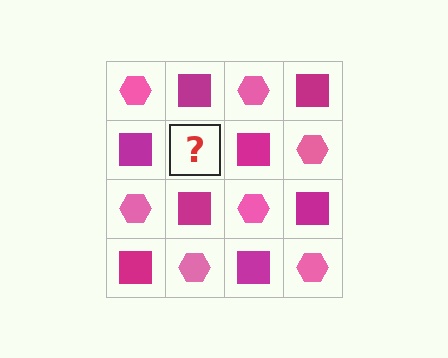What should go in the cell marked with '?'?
The missing cell should contain a pink hexagon.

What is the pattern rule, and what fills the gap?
The rule is that it alternates pink hexagon and magenta square in a checkerboard pattern. The gap should be filled with a pink hexagon.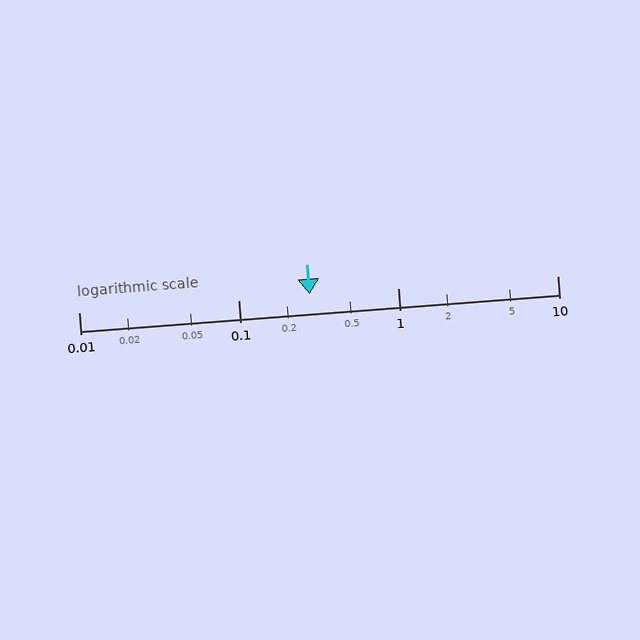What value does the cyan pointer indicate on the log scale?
The pointer indicates approximately 0.28.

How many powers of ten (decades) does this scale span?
The scale spans 3 decades, from 0.01 to 10.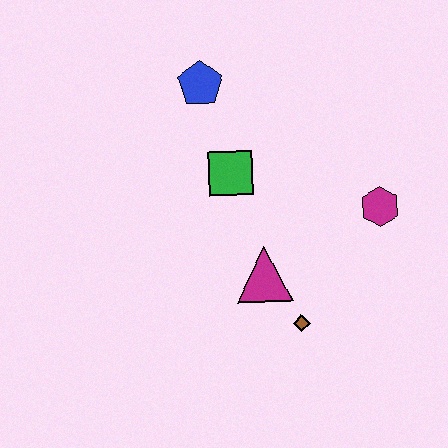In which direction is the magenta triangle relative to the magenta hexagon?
The magenta triangle is to the left of the magenta hexagon.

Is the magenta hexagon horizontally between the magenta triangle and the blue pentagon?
No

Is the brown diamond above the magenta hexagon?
No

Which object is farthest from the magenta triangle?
The blue pentagon is farthest from the magenta triangle.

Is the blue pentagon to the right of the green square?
No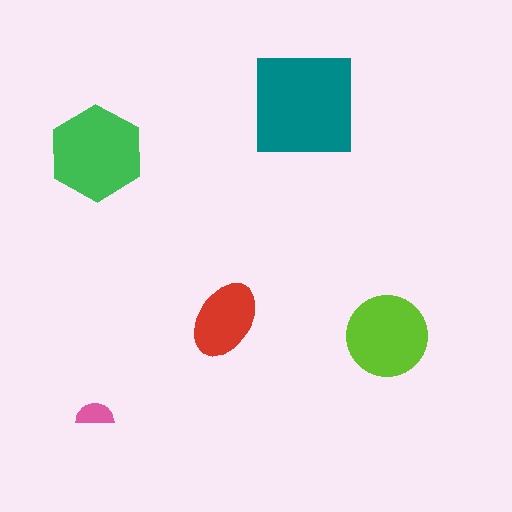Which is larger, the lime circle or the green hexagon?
The green hexagon.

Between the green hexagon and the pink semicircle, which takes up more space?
The green hexagon.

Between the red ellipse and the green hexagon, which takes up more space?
The green hexagon.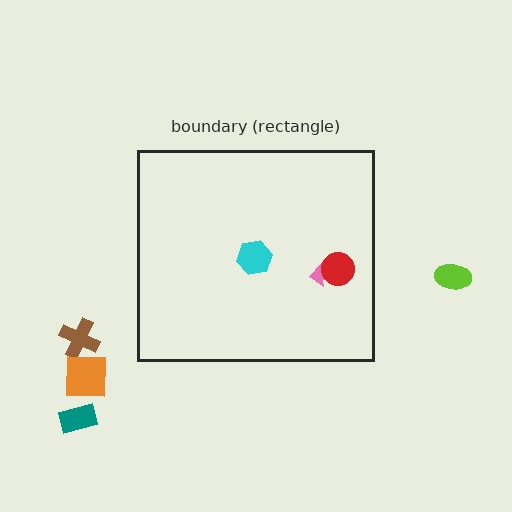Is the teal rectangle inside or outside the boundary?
Outside.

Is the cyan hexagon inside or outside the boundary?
Inside.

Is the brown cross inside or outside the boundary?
Outside.